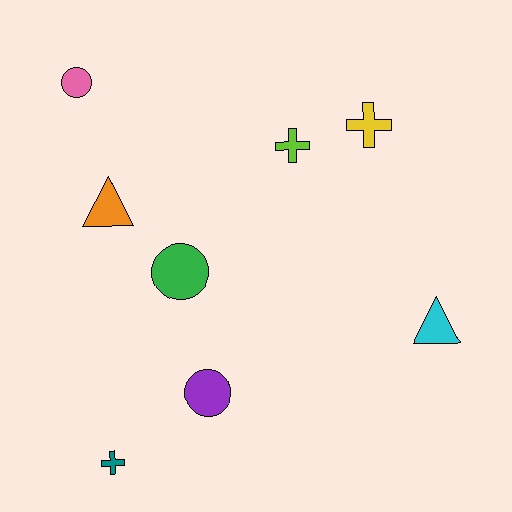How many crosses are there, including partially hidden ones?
There are 3 crosses.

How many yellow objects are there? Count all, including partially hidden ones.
There is 1 yellow object.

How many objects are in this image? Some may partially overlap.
There are 8 objects.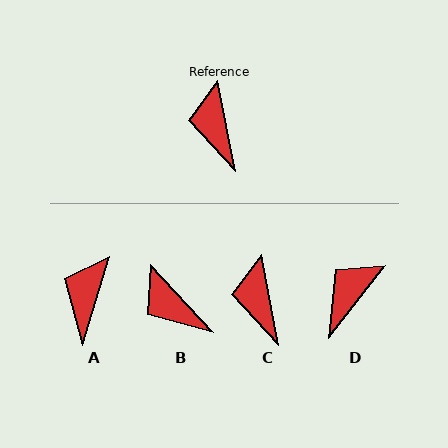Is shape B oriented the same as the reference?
No, it is off by about 32 degrees.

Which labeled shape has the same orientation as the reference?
C.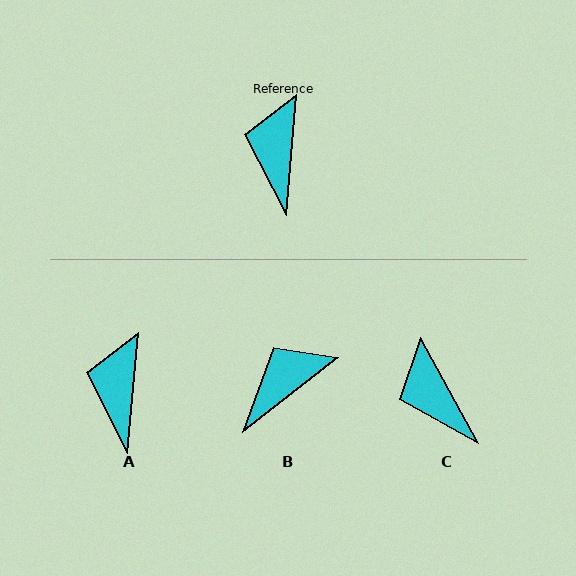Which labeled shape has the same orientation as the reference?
A.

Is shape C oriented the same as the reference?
No, it is off by about 34 degrees.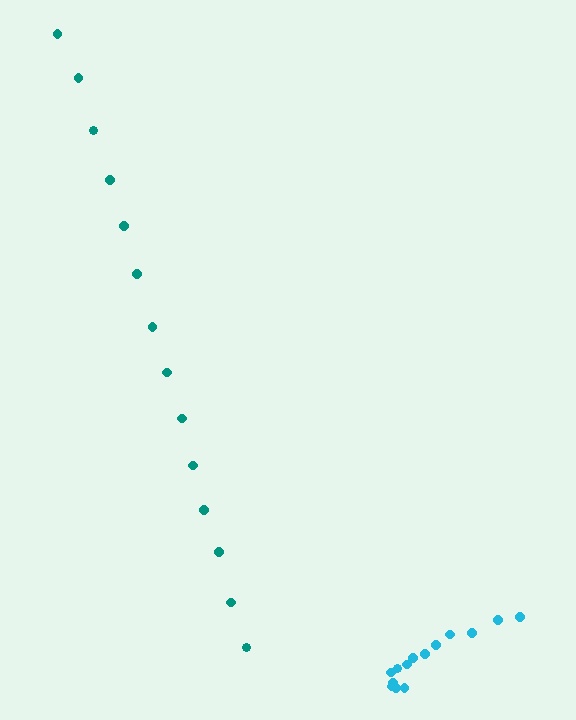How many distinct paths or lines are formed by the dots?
There are 2 distinct paths.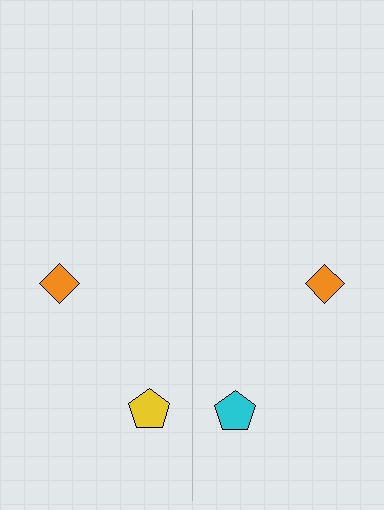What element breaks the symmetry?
The cyan pentagon on the right side breaks the symmetry — its mirror counterpart is yellow.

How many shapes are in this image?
There are 4 shapes in this image.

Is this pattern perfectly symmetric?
No, the pattern is not perfectly symmetric. The cyan pentagon on the right side breaks the symmetry — its mirror counterpart is yellow.